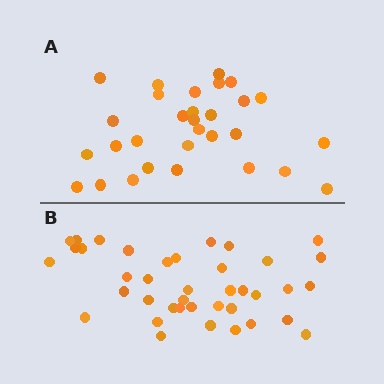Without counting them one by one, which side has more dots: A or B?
Region B (the bottom region) has more dots.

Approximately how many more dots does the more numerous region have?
Region B has roughly 8 or so more dots than region A.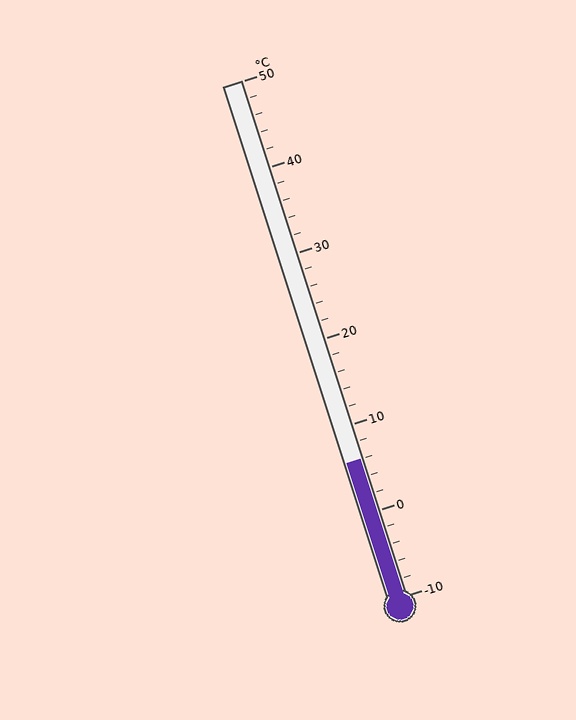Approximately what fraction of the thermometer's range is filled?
The thermometer is filled to approximately 25% of its range.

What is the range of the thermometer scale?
The thermometer scale ranges from -10°C to 50°C.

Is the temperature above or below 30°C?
The temperature is below 30°C.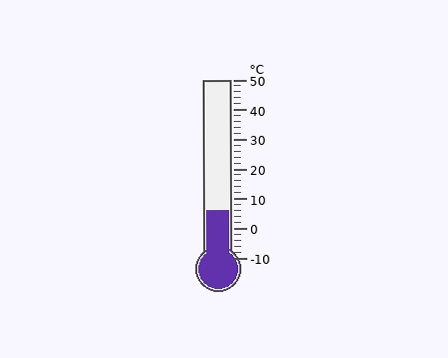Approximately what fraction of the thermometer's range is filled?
The thermometer is filled to approximately 25% of its range.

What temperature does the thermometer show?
The thermometer shows approximately 6°C.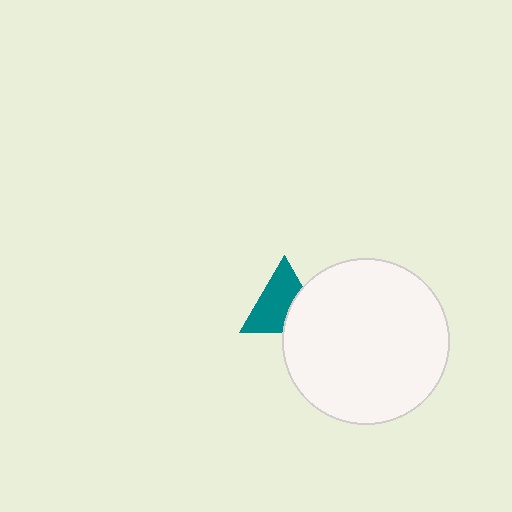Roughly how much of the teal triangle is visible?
Most of it is visible (roughly 66%).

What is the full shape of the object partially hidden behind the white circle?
The partially hidden object is a teal triangle.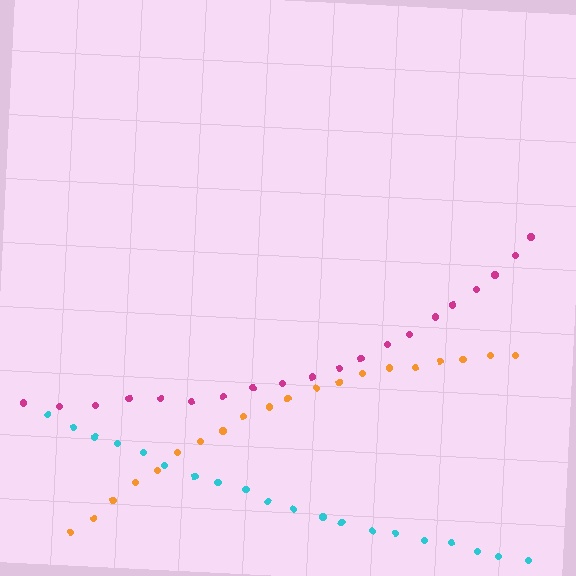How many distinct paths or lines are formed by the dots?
There are 3 distinct paths.